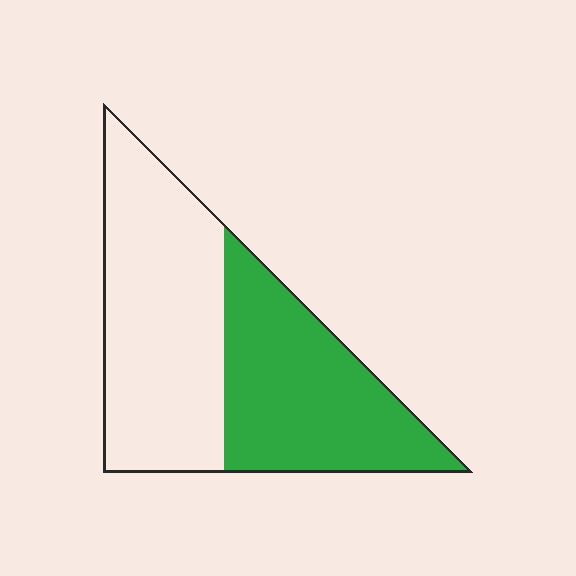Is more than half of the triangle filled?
No.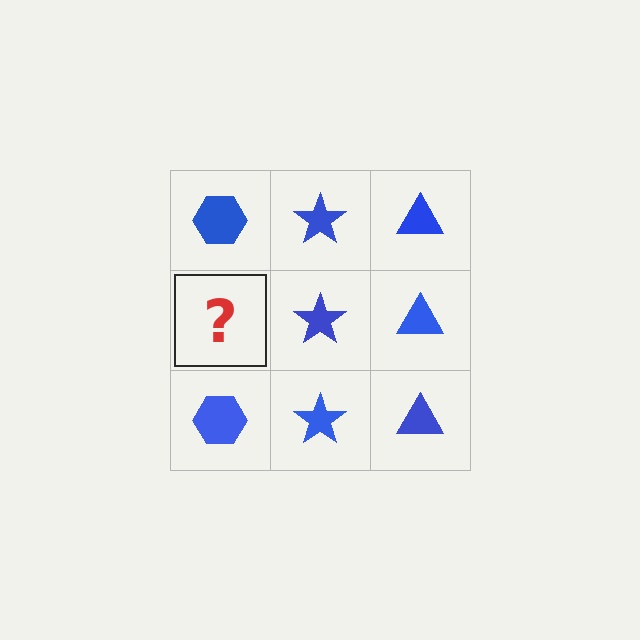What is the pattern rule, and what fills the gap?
The rule is that each column has a consistent shape. The gap should be filled with a blue hexagon.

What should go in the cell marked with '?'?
The missing cell should contain a blue hexagon.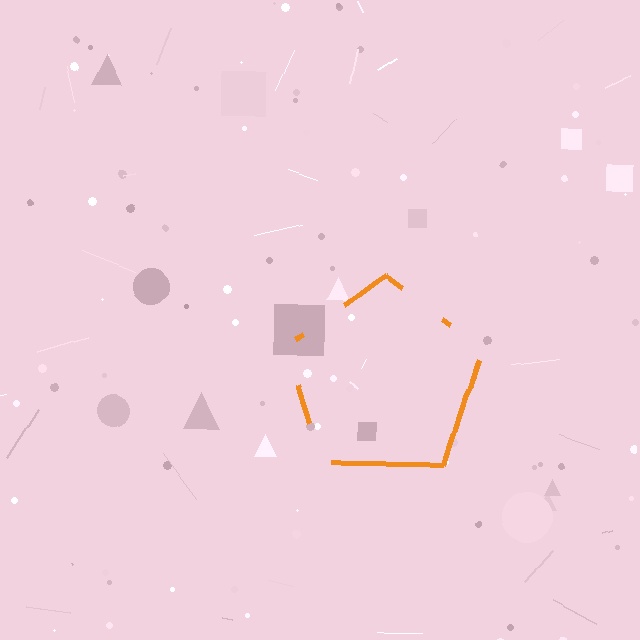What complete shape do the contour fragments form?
The contour fragments form a pentagon.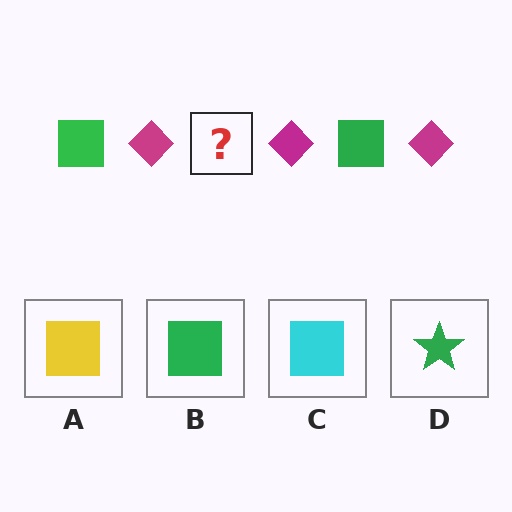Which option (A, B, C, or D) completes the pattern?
B.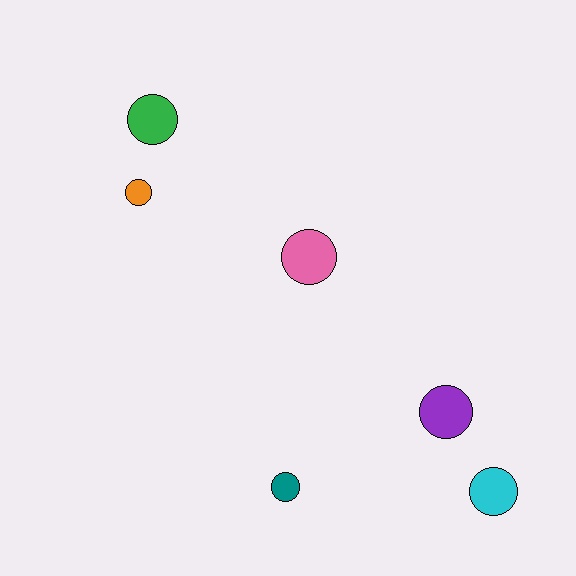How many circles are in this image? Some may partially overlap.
There are 6 circles.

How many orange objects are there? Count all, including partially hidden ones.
There is 1 orange object.